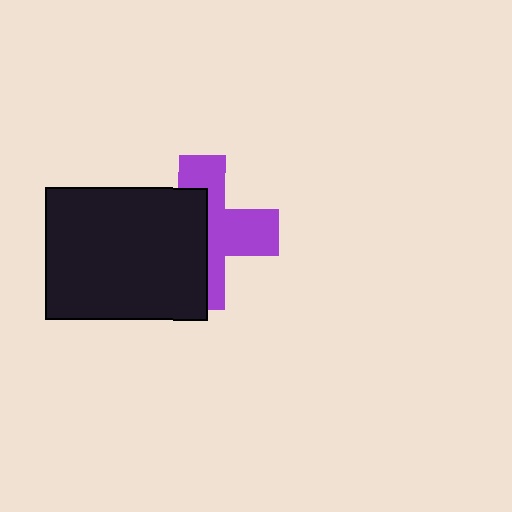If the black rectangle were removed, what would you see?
You would see the complete purple cross.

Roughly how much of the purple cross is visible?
About half of it is visible (roughly 50%).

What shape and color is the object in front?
The object in front is a black rectangle.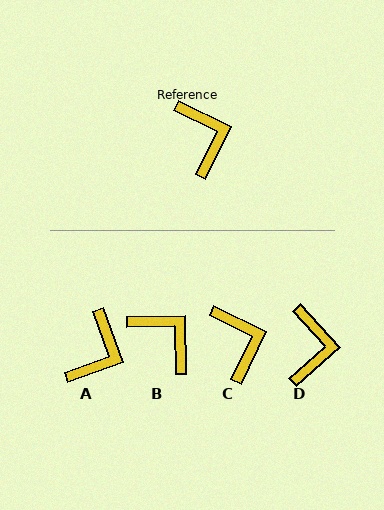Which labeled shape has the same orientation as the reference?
C.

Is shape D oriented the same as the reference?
No, it is off by about 22 degrees.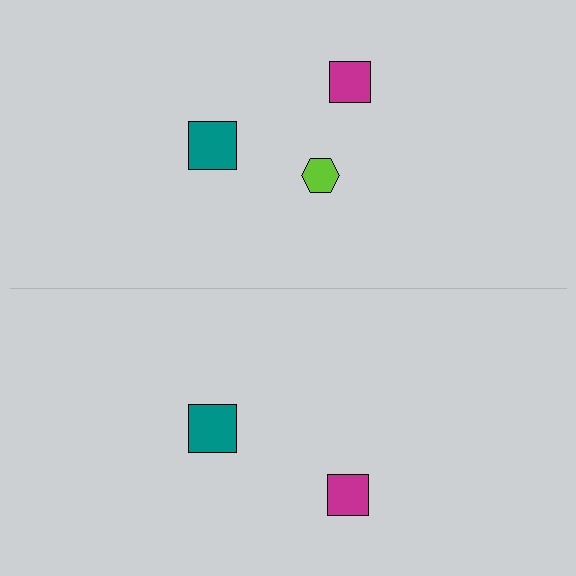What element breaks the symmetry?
A lime hexagon is missing from the bottom side.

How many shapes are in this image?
There are 5 shapes in this image.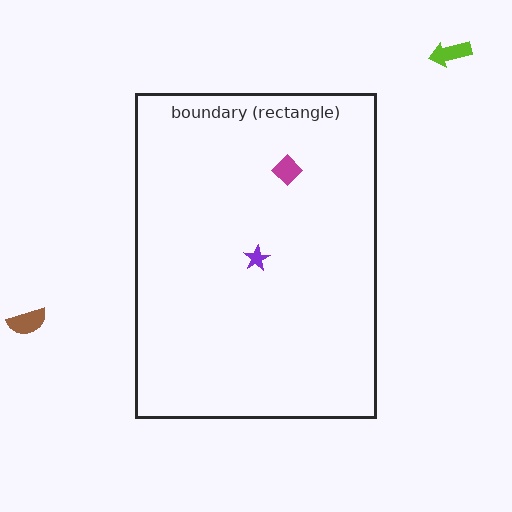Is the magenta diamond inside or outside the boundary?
Inside.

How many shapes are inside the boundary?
2 inside, 2 outside.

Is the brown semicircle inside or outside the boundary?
Outside.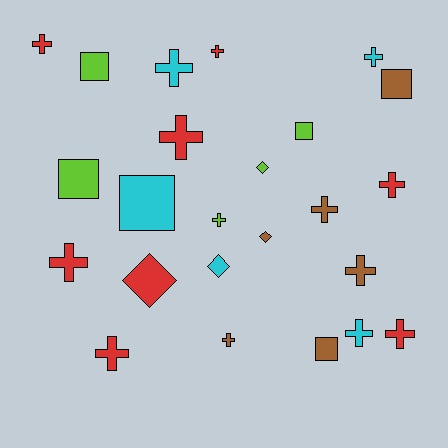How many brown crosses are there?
There are 3 brown crosses.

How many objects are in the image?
There are 24 objects.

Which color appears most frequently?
Red, with 8 objects.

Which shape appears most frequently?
Cross, with 14 objects.